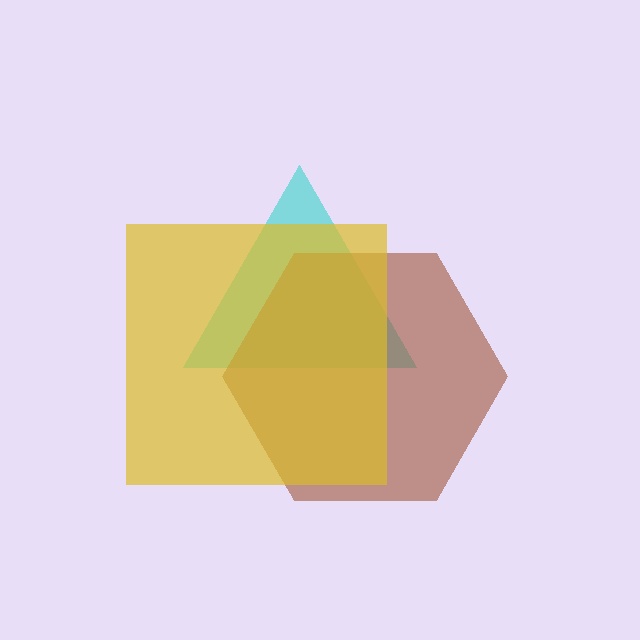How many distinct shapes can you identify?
There are 3 distinct shapes: a cyan triangle, a brown hexagon, a yellow square.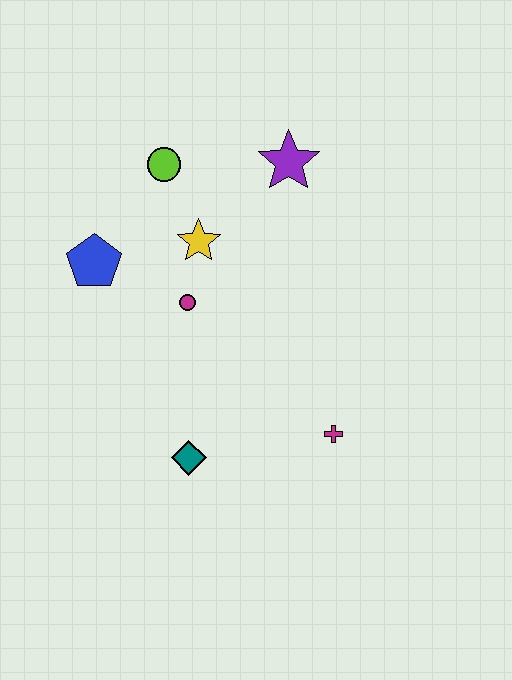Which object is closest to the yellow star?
The magenta circle is closest to the yellow star.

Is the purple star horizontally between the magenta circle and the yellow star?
No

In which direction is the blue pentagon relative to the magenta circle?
The blue pentagon is to the left of the magenta circle.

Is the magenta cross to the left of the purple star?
No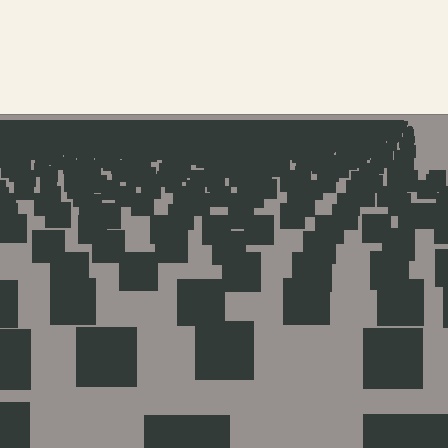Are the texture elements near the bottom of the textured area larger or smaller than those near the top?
Larger. Near the bottom, elements are closer to the viewer and appear at a bigger on-screen size.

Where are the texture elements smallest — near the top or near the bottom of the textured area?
Near the top.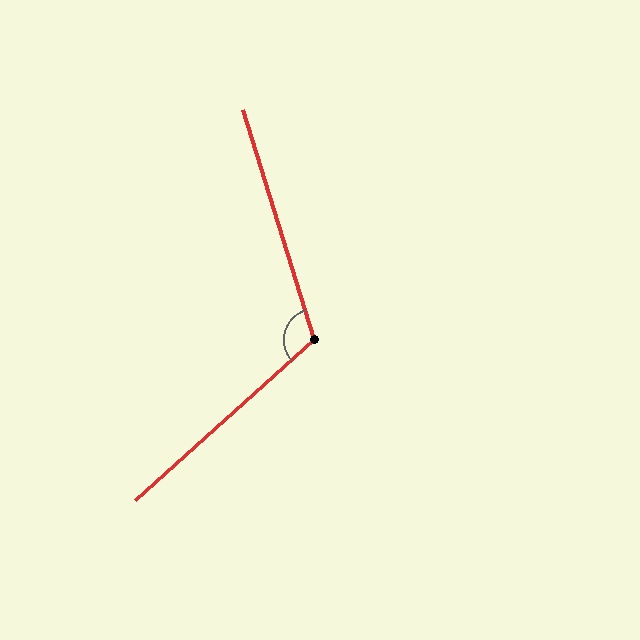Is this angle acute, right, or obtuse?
It is obtuse.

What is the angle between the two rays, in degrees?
Approximately 115 degrees.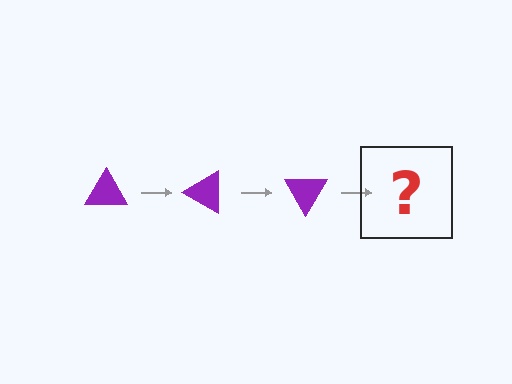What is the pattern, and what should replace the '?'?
The pattern is that the triangle rotates 30 degrees each step. The '?' should be a purple triangle rotated 90 degrees.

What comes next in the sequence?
The next element should be a purple triangle rotated 90 degrees.